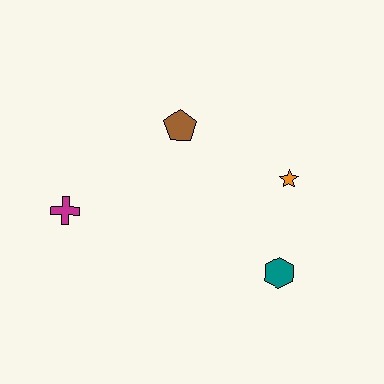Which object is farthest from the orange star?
The magenta cross is farthest from the orange star.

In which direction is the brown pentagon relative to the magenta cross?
The brown pentagon is to the right of the magenta cross.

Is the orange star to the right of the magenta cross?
Yes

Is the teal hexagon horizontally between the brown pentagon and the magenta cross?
No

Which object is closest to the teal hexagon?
The orange star is closest to the teal hexagon.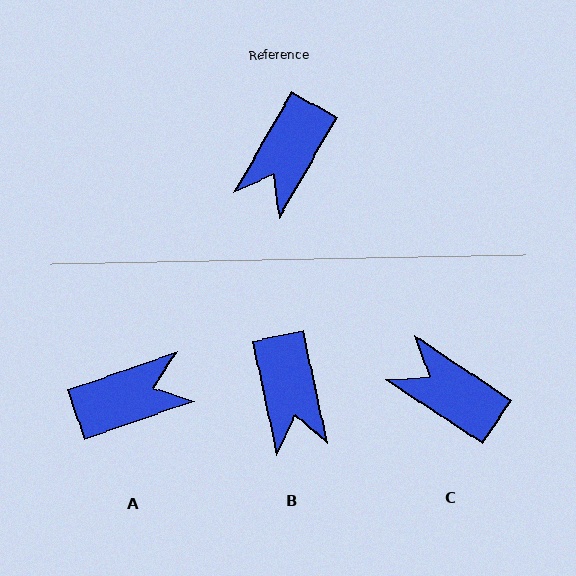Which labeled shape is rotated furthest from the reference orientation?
A, about 139 degrees away.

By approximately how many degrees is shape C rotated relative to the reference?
Approximately 93 degrees clockwise.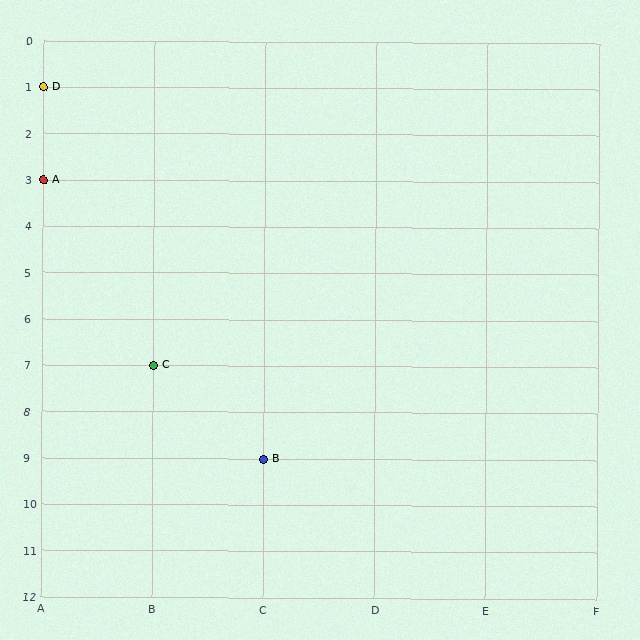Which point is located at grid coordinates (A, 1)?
Point D is at (A, 1).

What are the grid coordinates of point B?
Point B is at grid coordinates (C, 9).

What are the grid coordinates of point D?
Point D is at grid coordinates (A, 1).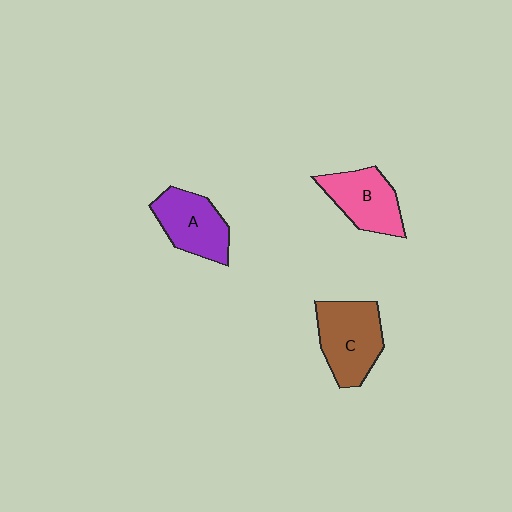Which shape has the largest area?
Shape C (brown).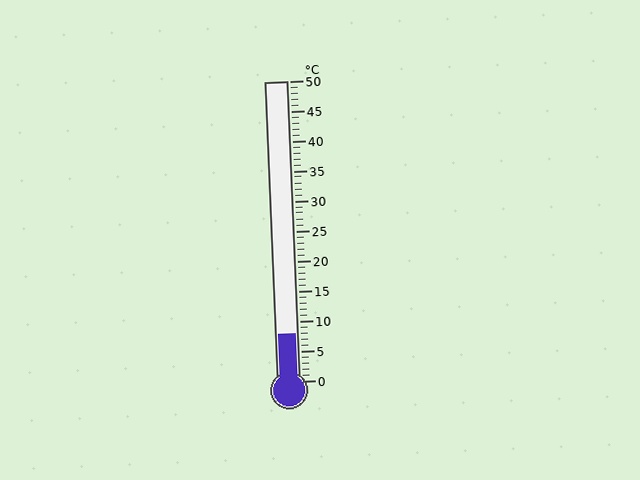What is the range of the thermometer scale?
The thermometer scale ranges from 0°C to 50°C.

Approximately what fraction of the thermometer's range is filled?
The thermometer is filled to approximately 15% of its range.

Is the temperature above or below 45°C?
The temperature is below 45°C.